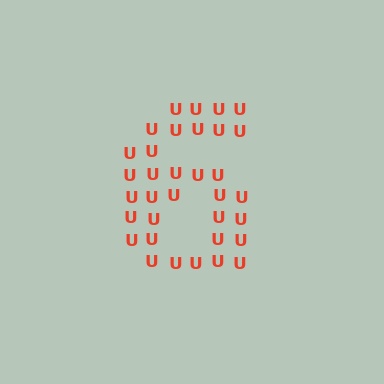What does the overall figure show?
The overall figure shows the digit 6.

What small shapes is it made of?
It is made of small letter U's.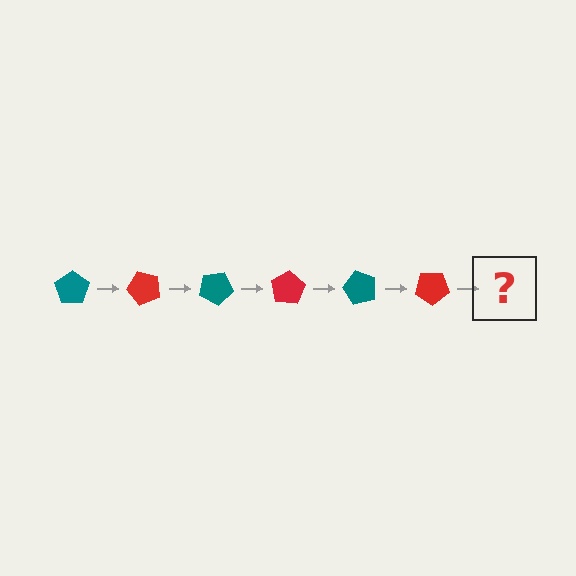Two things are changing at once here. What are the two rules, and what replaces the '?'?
The two rules are that it rotates 50 degrees each step and the color cycles through teal and red. The '?' should be a teal pentagon, rotated 300 degrees from the start.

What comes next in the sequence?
The next element should be a teal pentagon, rotated 300 degrees from the start.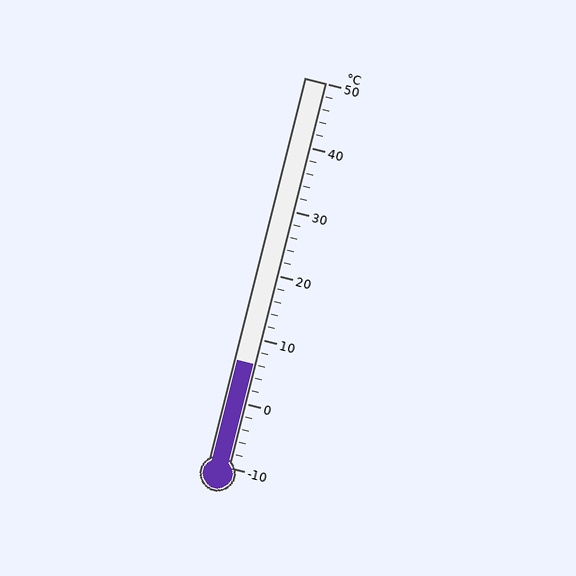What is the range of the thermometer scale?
The thermometer scale ranges from -10°C to 50°C.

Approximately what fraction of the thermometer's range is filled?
The thermometer is filled to approximately 25% of its range.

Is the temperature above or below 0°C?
The temperature is above 0°C.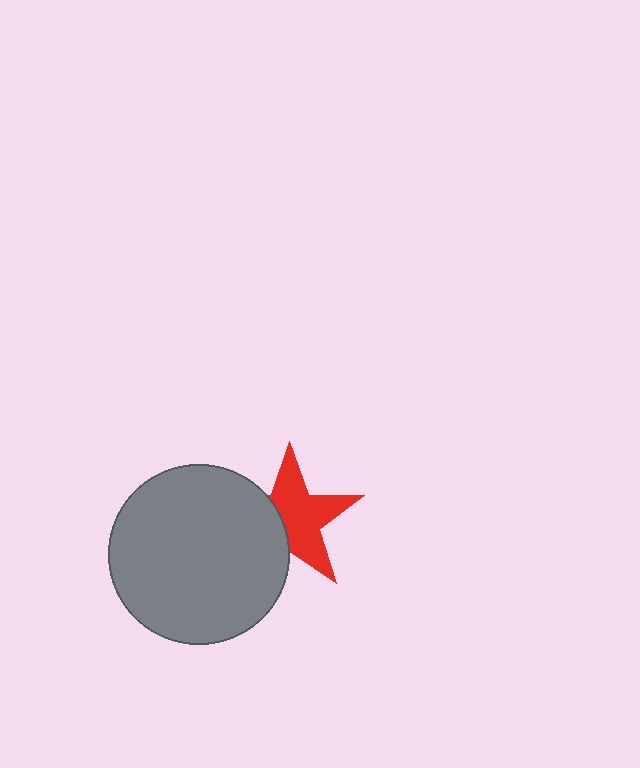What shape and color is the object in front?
The object in front is a gray circle.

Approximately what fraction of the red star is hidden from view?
Roughly 37% of the red star is hidden behind the gray circle.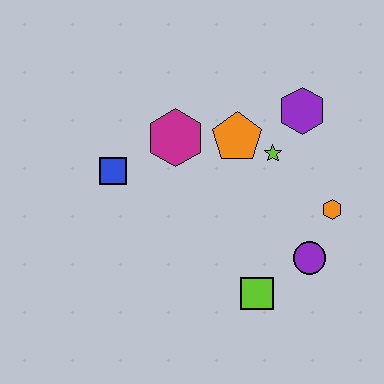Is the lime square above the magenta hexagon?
No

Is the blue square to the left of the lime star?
Yes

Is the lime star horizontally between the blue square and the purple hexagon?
Yes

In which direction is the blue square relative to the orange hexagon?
The blue square is to the left of the orange hexagon.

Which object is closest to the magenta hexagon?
The orange pentagon is closest to the magenta hexagon.